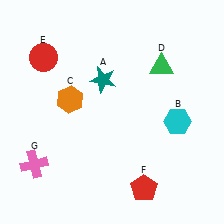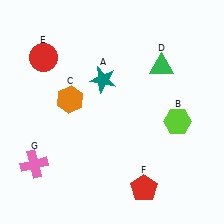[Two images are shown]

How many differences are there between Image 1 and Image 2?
There is 1 difference between the two images.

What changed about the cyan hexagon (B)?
In Image 1, B is cyan. In Image 2, it changed to lime.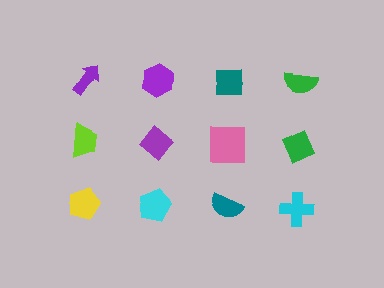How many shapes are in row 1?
4 shapes.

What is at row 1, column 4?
A green semicircle.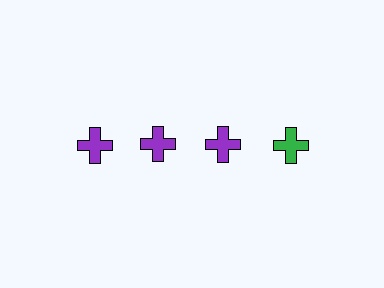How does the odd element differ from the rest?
It has a different color: green instead of purple.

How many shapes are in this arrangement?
There are 4 shapes arranged in a grid pattern.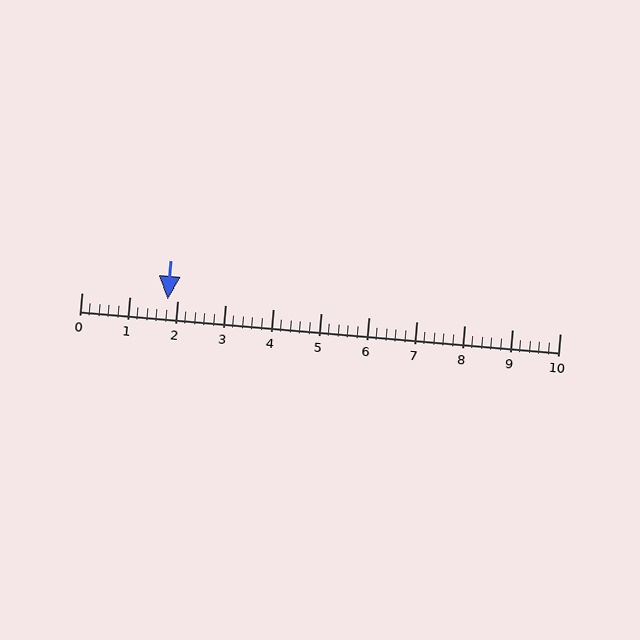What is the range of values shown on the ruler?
The ruler shows values from 0 to 10.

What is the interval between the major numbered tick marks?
The major tick marks are spaced 1 units apart.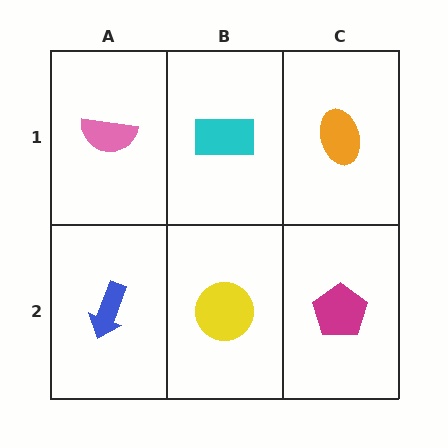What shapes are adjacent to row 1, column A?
A blue arrow (row 2, column A), a cyan rectangle (row 1, column B).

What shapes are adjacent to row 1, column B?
A yellow circle (row 2, column B), a pink semicircle (row 1, column A), an orange ellipse (row 1, column C).